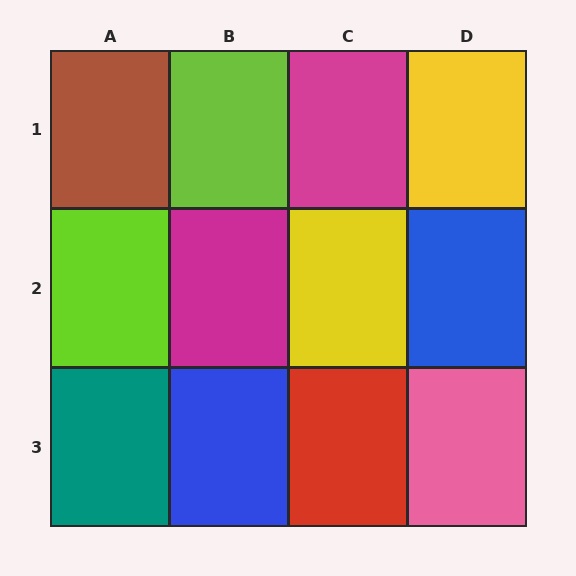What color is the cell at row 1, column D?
Yellow.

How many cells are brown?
1 cell is brown.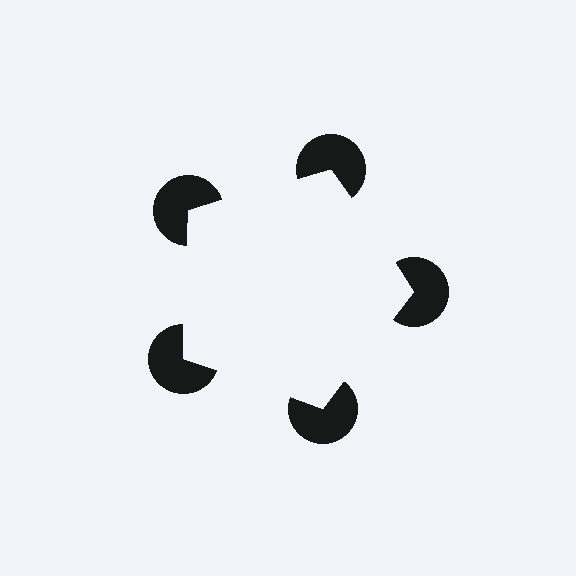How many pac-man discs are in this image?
There are 5 — one at each vertex of the illusory pentagon.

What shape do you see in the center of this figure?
An illusory pentagon — its edges are inferred from the aligned wedge cuts in the pac-man discs, not physically drawn.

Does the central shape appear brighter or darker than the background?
It typically appears slightly brighter than the background, even though no actual brightness change is drawn.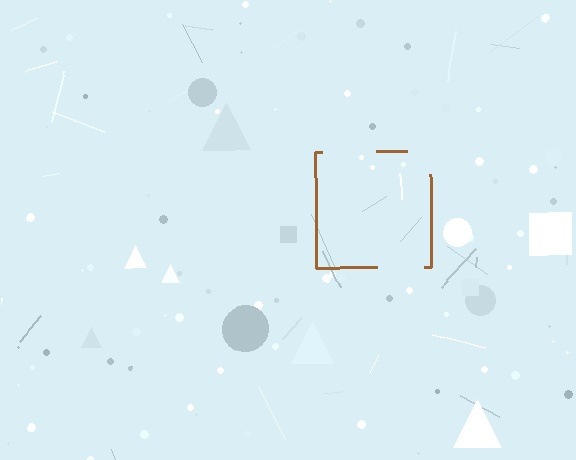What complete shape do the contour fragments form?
The contour fragments form a square.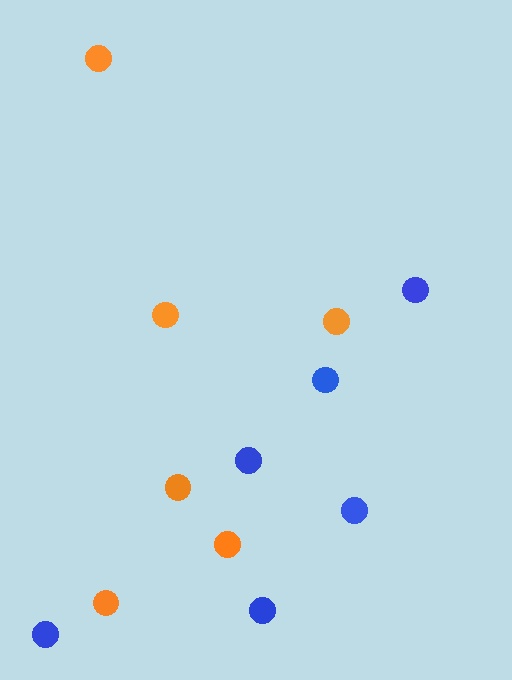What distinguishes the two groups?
There are 2 groups: one group of blue circles (6) and one group of orange circles (6).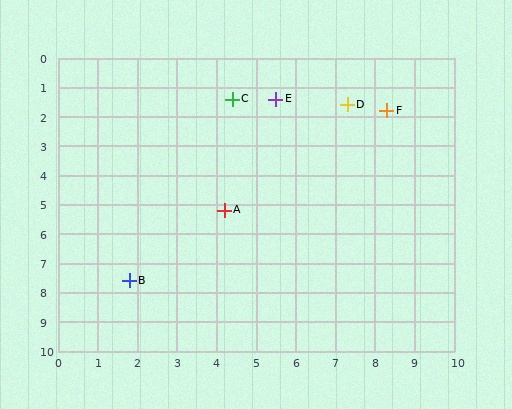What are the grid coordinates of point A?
Point A is at approximately (4.2, 5.2).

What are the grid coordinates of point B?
Point B is at approximately (1.8, 7.6).